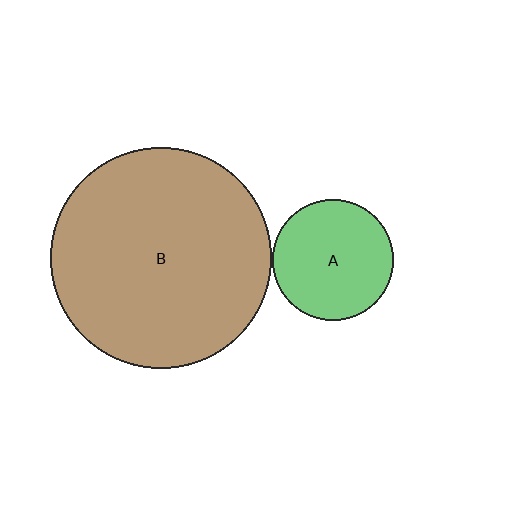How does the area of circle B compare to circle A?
Approximately 3.3 times.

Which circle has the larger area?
Circle B (brown).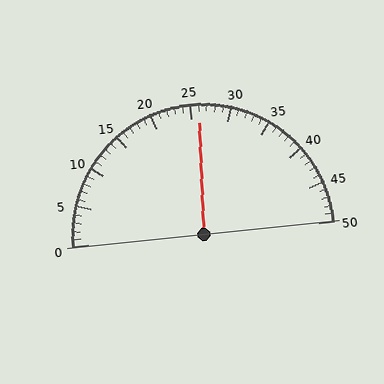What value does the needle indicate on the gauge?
The needle indicates approximately 26.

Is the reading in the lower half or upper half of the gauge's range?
The reading is in the upper half of the range (0 to 50).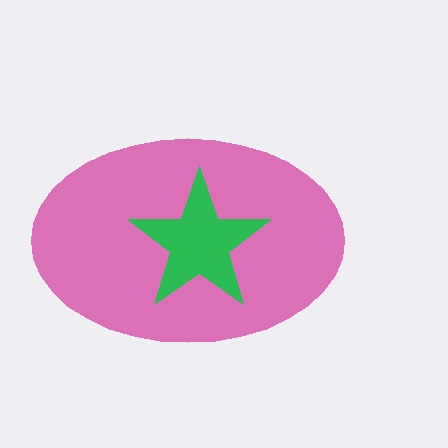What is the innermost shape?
The green star.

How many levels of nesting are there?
2.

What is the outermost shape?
The pink ellipse.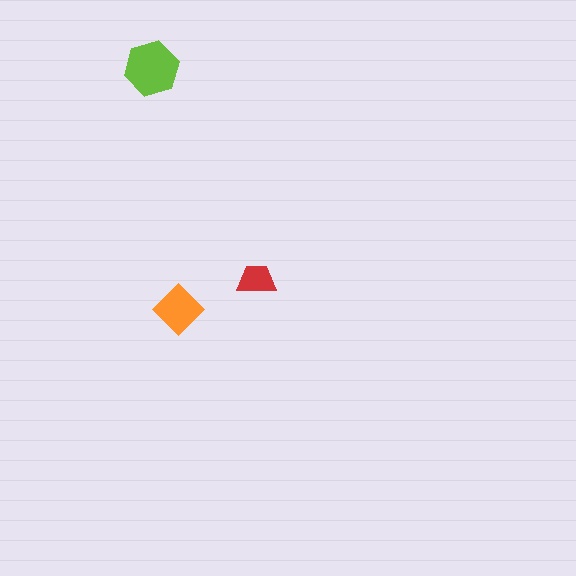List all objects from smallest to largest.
The red trapezoid, the orange diamond, the lime hexagon.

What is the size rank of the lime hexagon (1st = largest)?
1st.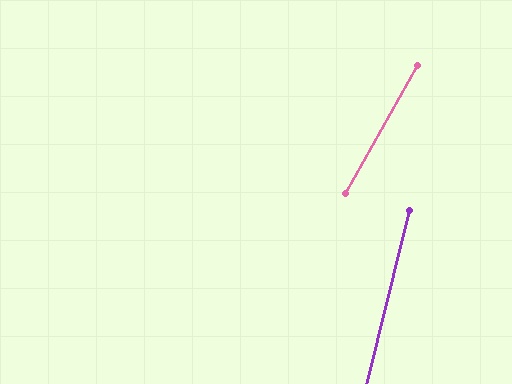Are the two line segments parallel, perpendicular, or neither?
Neither parallel nor perpendicular — they differ by about 16°.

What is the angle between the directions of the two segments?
Approximately 16 degrees.